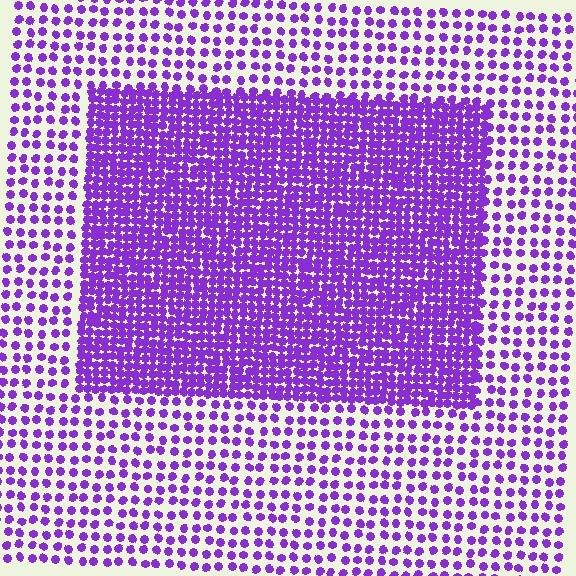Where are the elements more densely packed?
The elements are more densely packed inside the rectangle boundary.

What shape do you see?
I see a rectangle.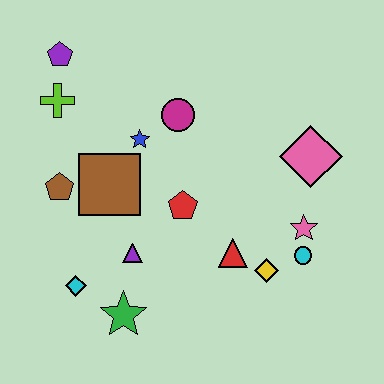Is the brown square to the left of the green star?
Yes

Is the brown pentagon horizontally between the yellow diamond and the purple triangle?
No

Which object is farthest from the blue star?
The cyan circle is farthest from the blue star.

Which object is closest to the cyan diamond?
The green star is closest to the cyan diamond.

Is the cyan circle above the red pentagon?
No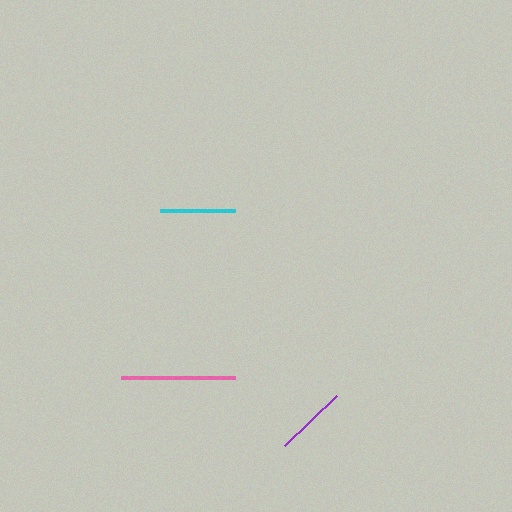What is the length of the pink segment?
The pink segment is approximately 113 pixels long.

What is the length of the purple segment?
The purple segment is approximately 73 pixels long.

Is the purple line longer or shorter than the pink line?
The pink line is longer than the purple line.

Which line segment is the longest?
The pink line is the longest at approximately 113 pixels.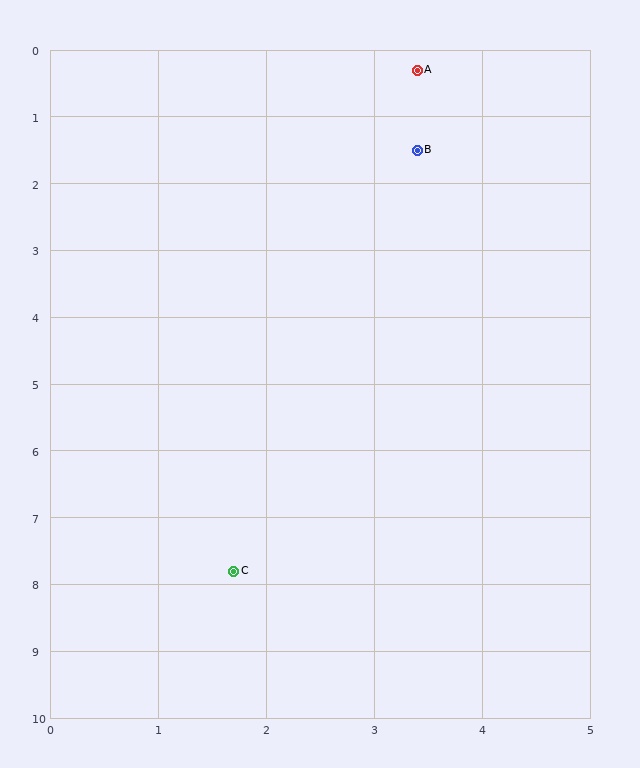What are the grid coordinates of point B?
Point B is at approximately (3.4, 1.5).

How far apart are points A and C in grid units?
Points A and C are about 7.7 grid units apart.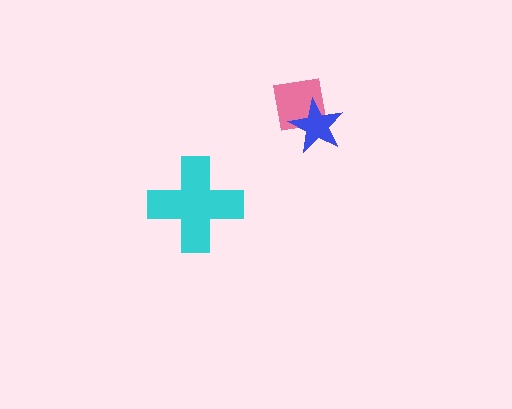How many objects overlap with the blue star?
1 object overlaps with the blue star.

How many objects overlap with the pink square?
1 object overlaps with the pink square.